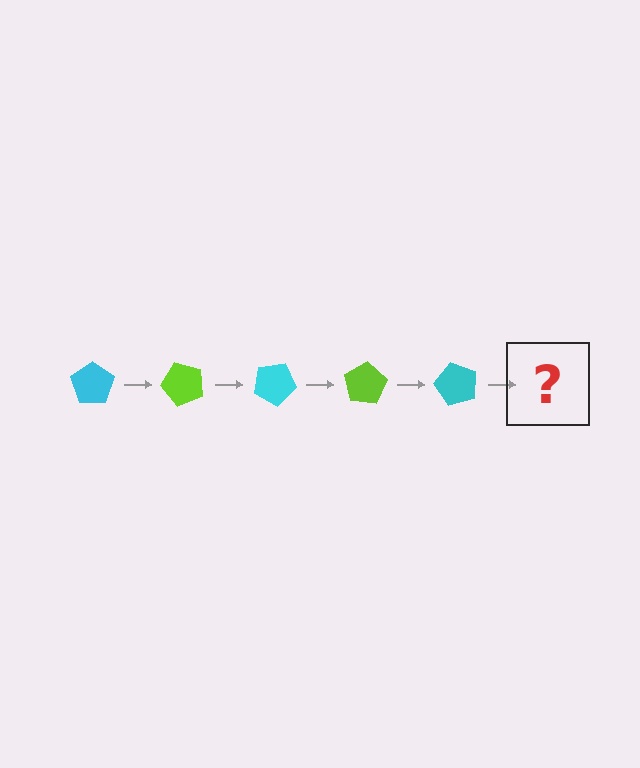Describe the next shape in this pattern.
It should be a lime pentagon, rotated 250 degrees from the start.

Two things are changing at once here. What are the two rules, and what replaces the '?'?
The two rules are that it rotates 50 degrees each step and the color cycles through cyan and lime. The '?' should be a lime pentagon, rotated 250 degrees from the start.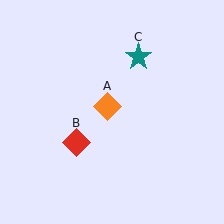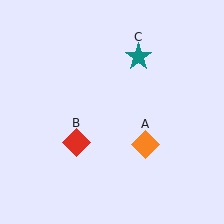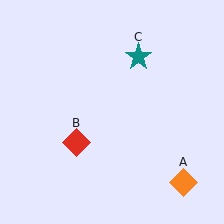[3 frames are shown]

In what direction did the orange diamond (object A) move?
The orange diamond (object A) moved down and to the right.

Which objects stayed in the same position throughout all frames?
Red diamond (object B) and teal star (object C) remained stationary.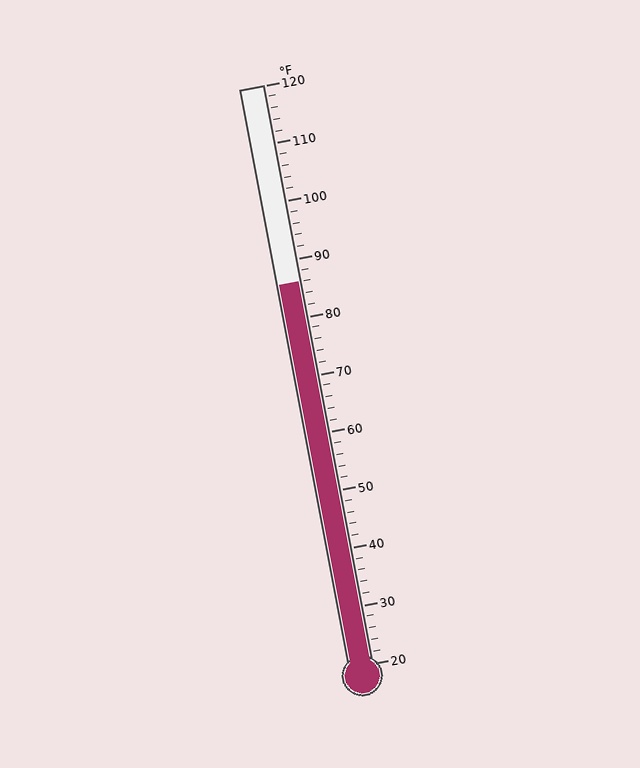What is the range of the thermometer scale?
The thermometer scale ranges from 20°F to 120°F.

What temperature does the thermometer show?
The thermometer shows approximately 86°F.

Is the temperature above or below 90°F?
The temperature is below 90°F.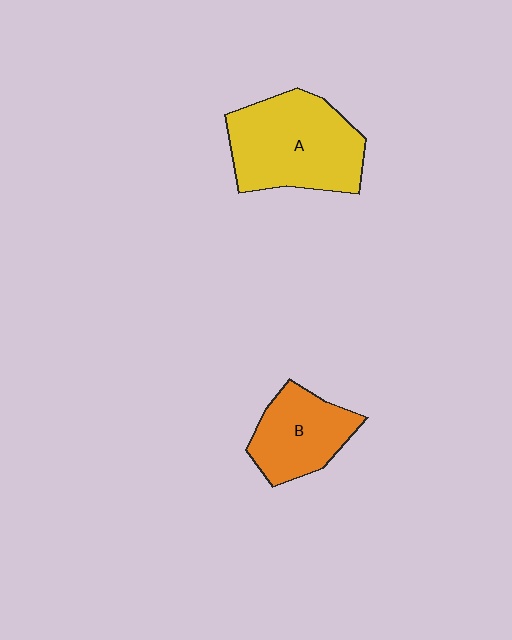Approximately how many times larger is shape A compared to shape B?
Approximately 1.6 times.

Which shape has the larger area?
Shape A (yellow).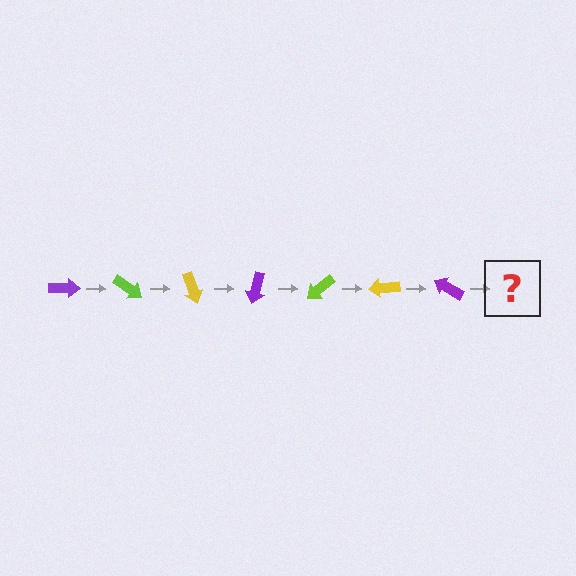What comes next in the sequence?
The next element should be a lime arrow, rotated 245 degrees from the start.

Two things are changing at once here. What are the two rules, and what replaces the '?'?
The two rules are that it rotates 35 degrees each step and the color cycles through purple, lime, and yellow. The '?' should be a lime arrow, rotated 245 degrees from the start.